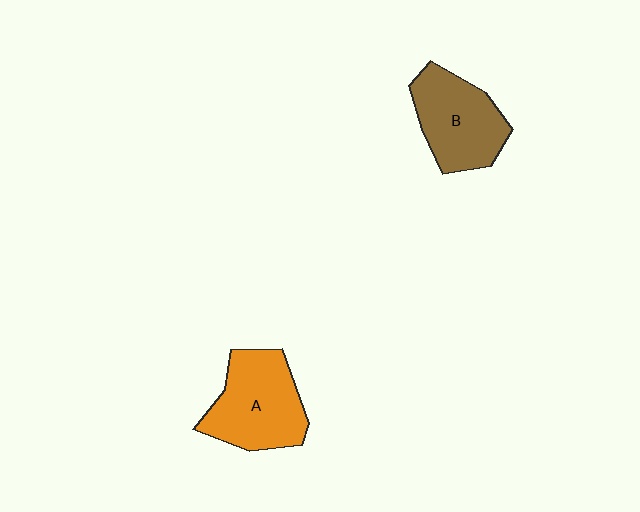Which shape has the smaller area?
Shape B (brown).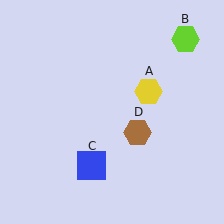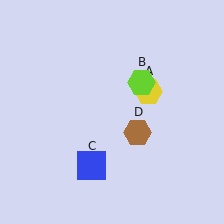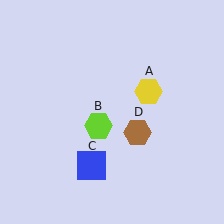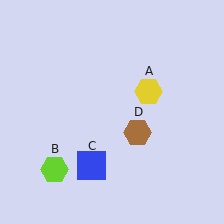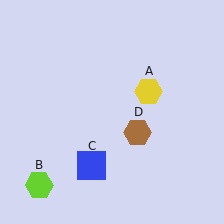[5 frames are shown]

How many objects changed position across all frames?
1 object changed position: lime hexagon (object B).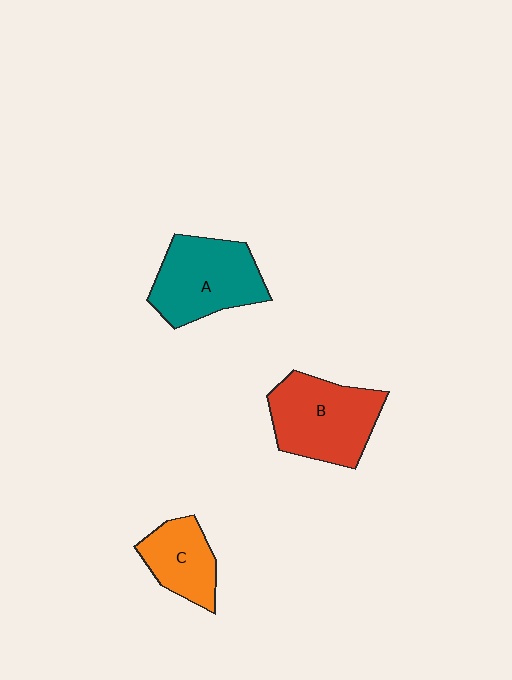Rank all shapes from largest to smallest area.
From largest to smallest: B (red), A (teal), C (orange).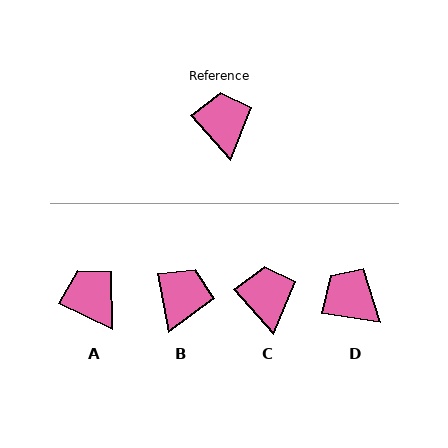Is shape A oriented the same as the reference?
No, it is off by about 23 degrees.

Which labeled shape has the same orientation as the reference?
C.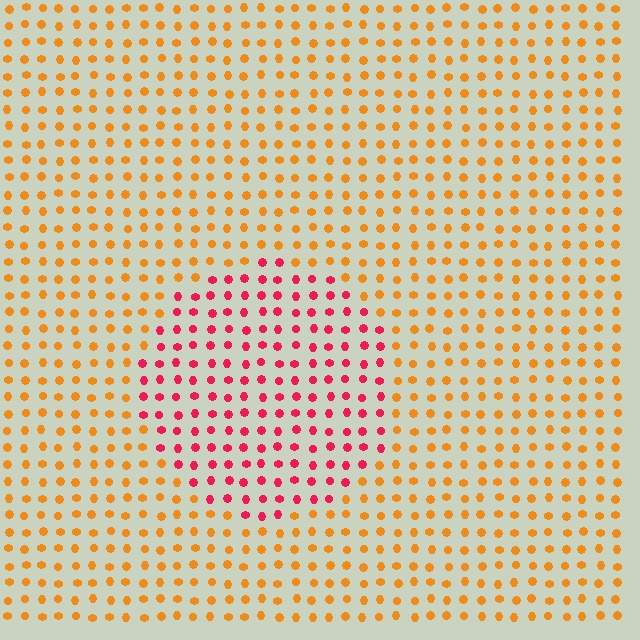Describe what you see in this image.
The image is filled with small orange elements in a uniform arrangement. A circle-shaped region is visible where the elements are tinted to a slightly different hue, forming a subtle color boundary.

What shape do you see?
I see a circle.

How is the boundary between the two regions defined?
The boundary is defined purely by a slight shift in hue (about 49 degrees). Spacing, size, and orientation are identical on both sides.